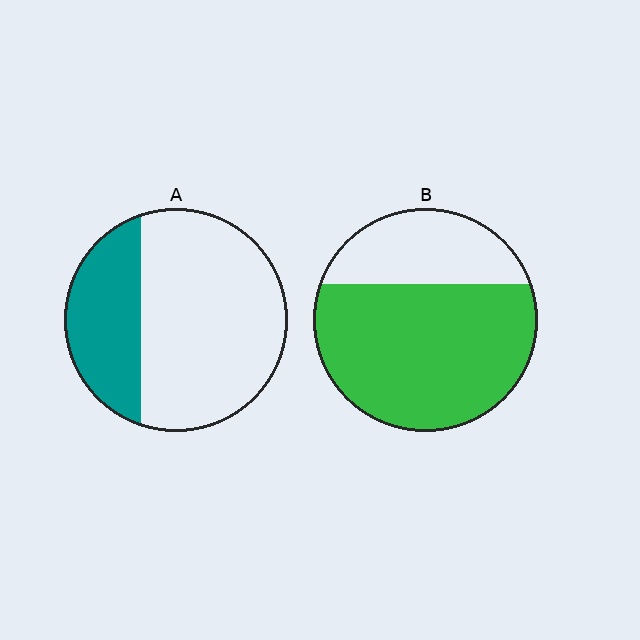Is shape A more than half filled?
No.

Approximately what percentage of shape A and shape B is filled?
A is approximately 30% and B is approximately 70%.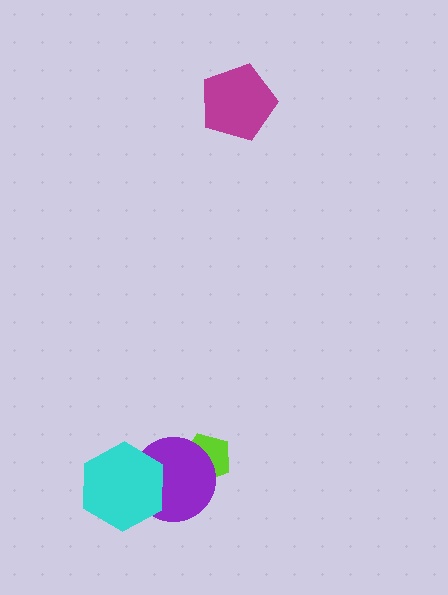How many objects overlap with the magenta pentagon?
0 objects overlap with the magenta pentagon.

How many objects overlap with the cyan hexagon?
1 object overlaps with the cyan hexagon.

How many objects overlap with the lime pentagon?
1 object overlaps with the lime pentagon.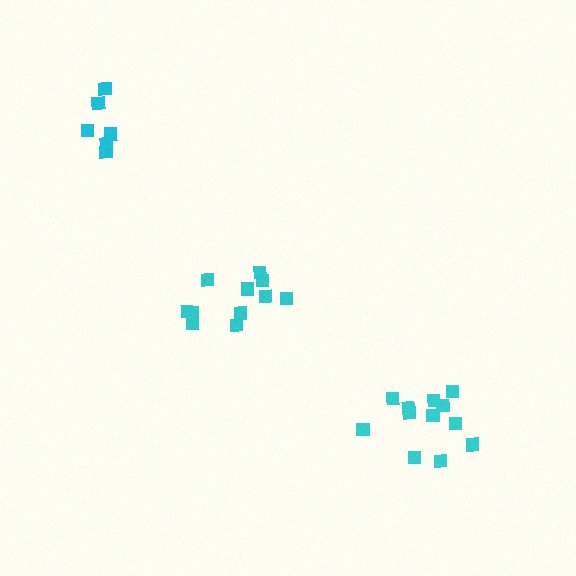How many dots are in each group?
Group 1: 12 dots, Group 2: 6 dots, Group 3: 11 dots (29 total).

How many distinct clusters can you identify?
There are 3 distinct clusters.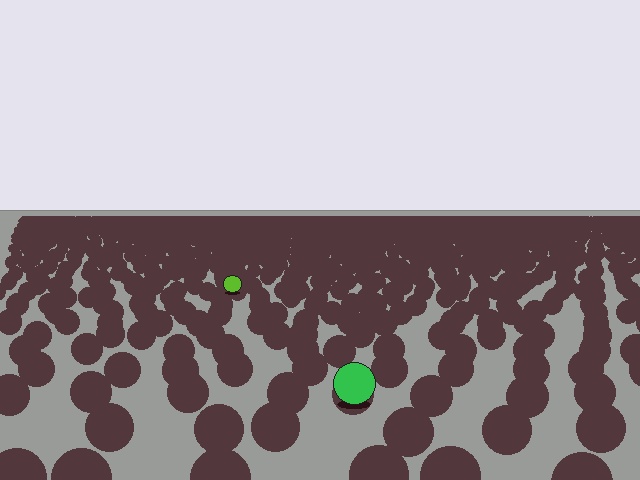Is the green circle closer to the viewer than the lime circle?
Yes. The green circle is closer — you can tell from the texture gradient: the ground texture is coarser near it.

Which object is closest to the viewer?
The green circle is closest. The texture marks near it are larger and more spread out.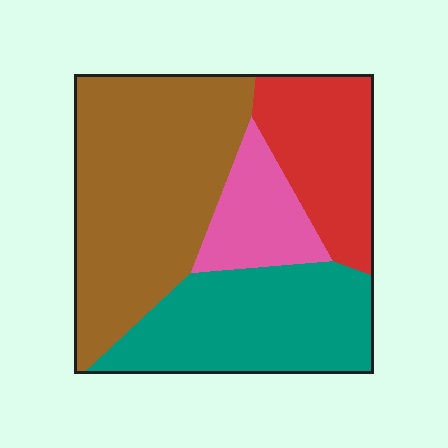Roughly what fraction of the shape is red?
Red takes up about one fifth (1/5) of the shape.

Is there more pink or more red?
Red.